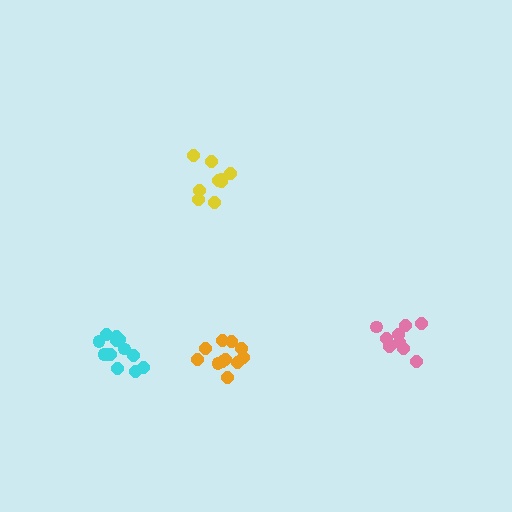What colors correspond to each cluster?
The clusters are colored: pink, cyan, yellow, orange.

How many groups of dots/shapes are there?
There are 4 groups.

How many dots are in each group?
Group 1: 9 dots, Group 2: 13 dots, Group 3: 9 dots, Group 4: 11 dots (42 total).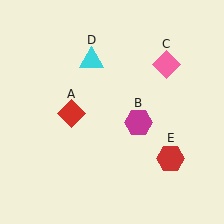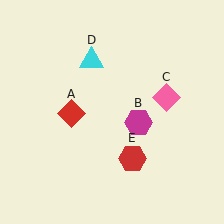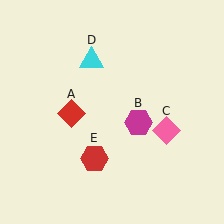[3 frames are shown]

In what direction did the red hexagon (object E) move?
The red hexagon (object E) moved left.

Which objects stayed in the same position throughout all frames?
Red diamond (object A) and magenta hexagon (object B) and cyan triangle (object D) remained stationary.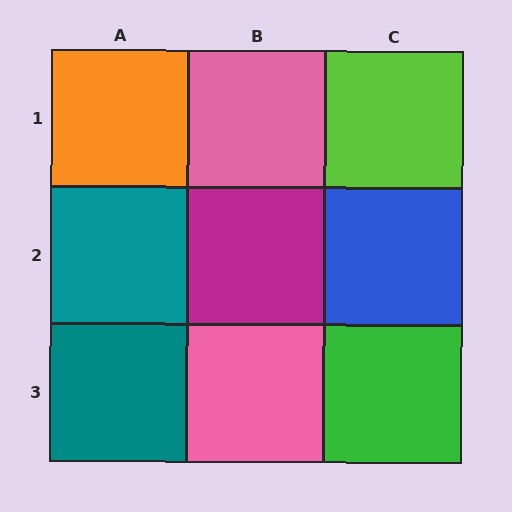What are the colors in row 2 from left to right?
Teal, magenta, blue.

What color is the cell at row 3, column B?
Pink.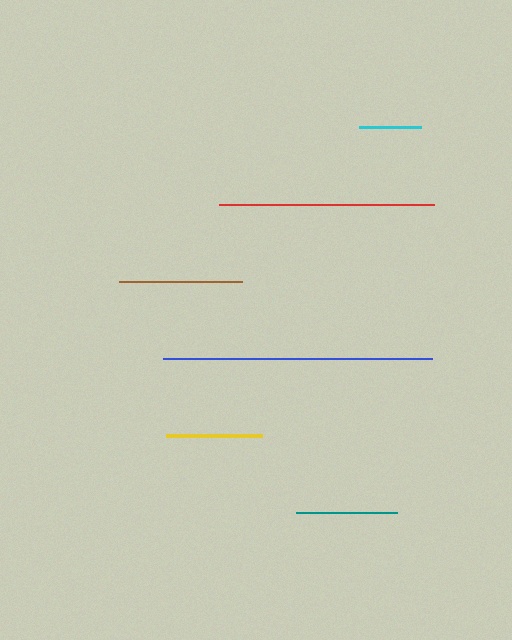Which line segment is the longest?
The blue line is the longest at approximately 269 pixels.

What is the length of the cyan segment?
The cyan segment is approximately 61 pixels long.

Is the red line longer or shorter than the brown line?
The red line is longer than the brown line.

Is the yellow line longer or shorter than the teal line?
The teal line is longer than the yellow line.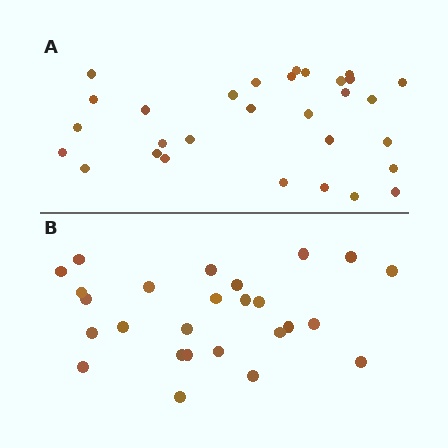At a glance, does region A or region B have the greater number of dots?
Region A (the top region) has more dots.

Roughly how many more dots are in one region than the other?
Region A has about 4 more dots than region B.